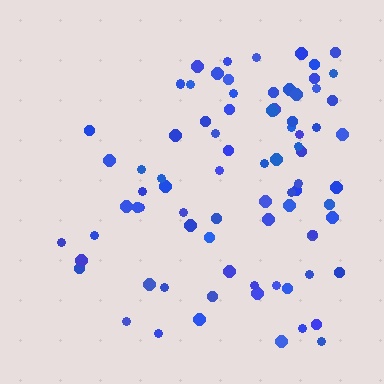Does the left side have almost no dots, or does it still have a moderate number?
Still a moderate number, just noticeably fewer than the right.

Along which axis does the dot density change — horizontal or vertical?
Horizontal.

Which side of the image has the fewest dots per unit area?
The left.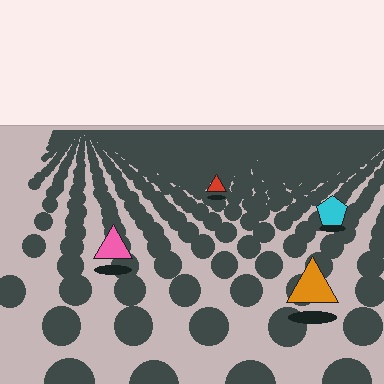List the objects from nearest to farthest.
From nearest to farthest: the orange triangle, the pink triangle, the cyan pentagon, the red triangle.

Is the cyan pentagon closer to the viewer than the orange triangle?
No. The orange triangle is closer — you can tell from the texture gradient: the ground texture is coarser near it.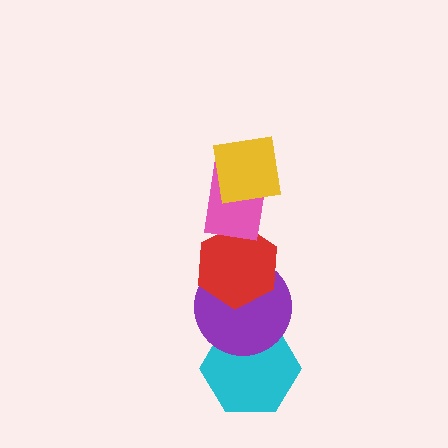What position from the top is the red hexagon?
The red hexagon is 3rd from the top.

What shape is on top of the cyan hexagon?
The purple circle is on top of the cyan hexagon.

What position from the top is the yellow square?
The yellow square is 1st from the top.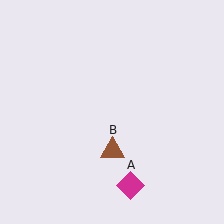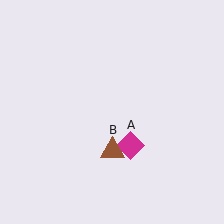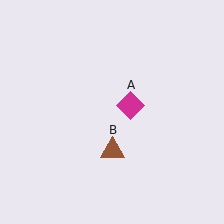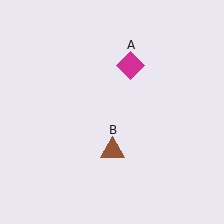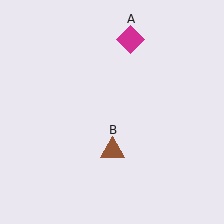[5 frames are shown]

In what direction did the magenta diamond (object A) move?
The magenta diamond (object A) moved up.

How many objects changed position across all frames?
1 object changed position: magenta diamond (object A).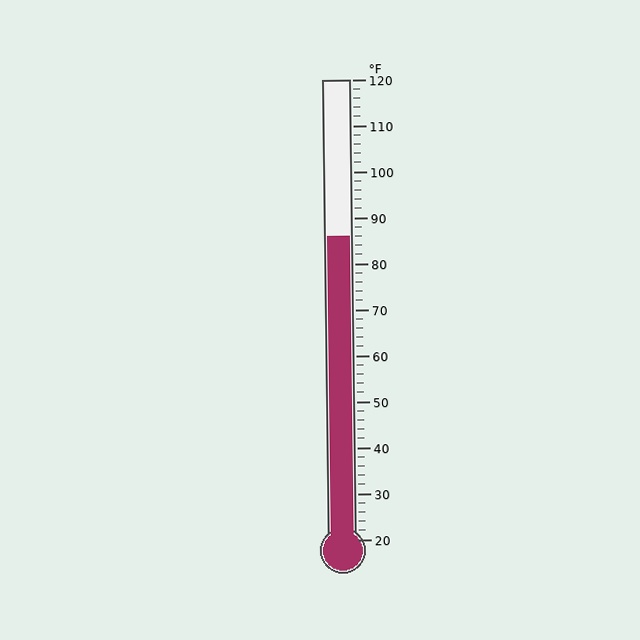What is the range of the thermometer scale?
The thermometer scale ranges from 20°F to 120°F.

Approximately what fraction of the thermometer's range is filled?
The thermometer is filled to approximately 65% of its range.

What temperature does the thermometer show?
The thermometer shows approximately 86°F.